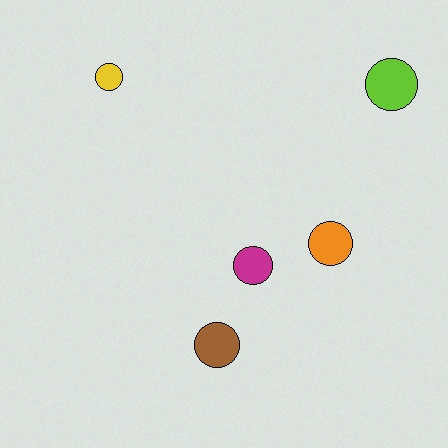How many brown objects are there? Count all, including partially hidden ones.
There is 1 brown object.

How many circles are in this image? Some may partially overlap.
There are 5 circles.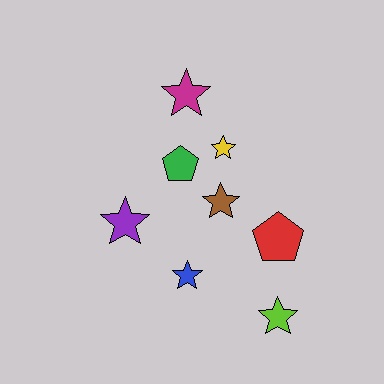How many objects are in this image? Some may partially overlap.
There are 8 objects.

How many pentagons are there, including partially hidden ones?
There are 2 pentagons.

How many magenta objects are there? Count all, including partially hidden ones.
There is 1 magenta object.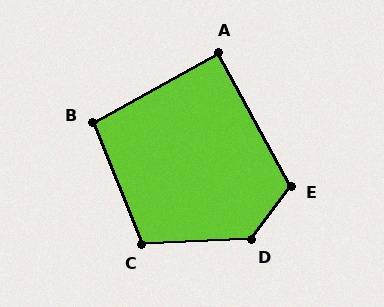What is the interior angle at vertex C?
Approximately 109 degrees (obtuse).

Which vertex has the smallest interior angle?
A, at approximately 89 degrees.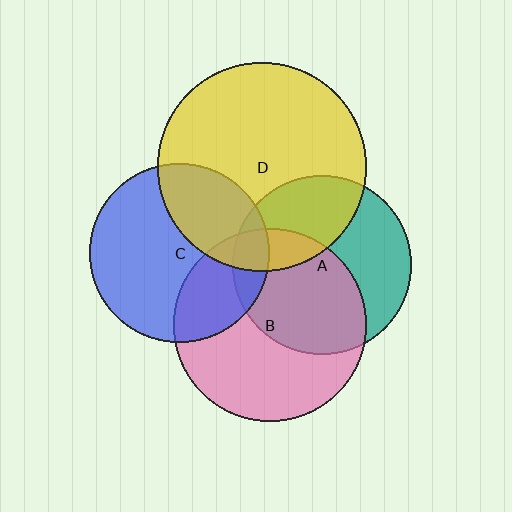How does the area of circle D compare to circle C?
Approximately 1.4 times.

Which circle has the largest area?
Circle D (yellow).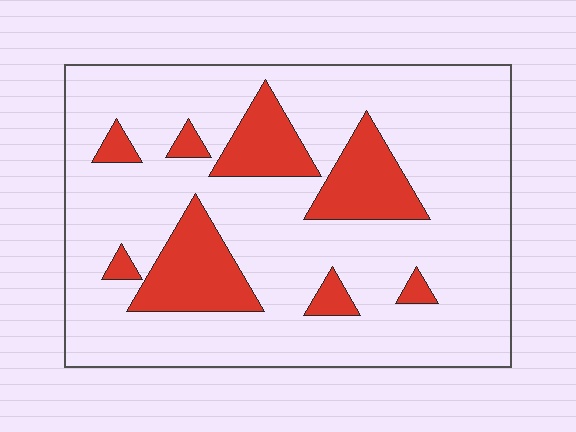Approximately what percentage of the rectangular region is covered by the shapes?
Approximately 20%.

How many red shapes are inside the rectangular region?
8.